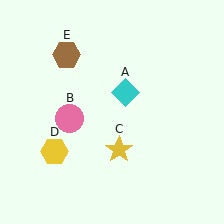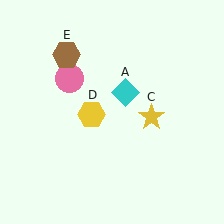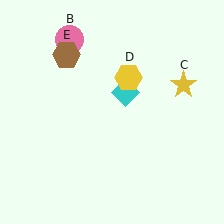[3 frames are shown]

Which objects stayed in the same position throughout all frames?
Cyan diamond (object A) and brown hexagon (object E) remained stationary.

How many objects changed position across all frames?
3 objects changed position: pink circle (object B), yellow star (object C), yellow hexagon (object D).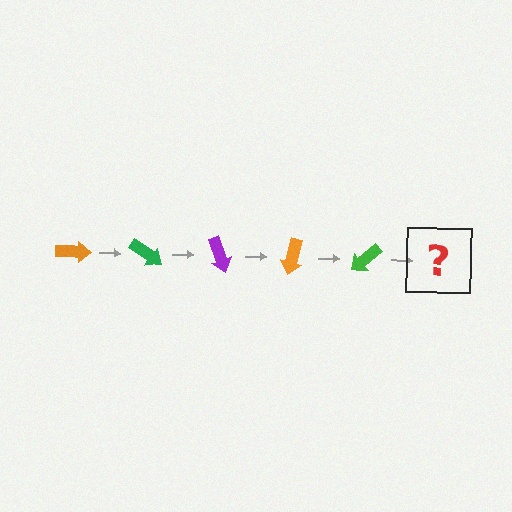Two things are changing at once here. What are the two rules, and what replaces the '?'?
The two rules are that it rotates 35 degrees each step and the color cycles through orange, green, and purple. The '?' should be a purple arrow, rotated 175 degrees from the start.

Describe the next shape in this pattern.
It should be a purple arrow, rotated 175 degrees from the start.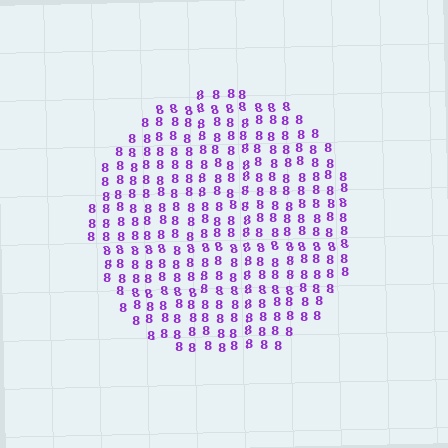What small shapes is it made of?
It is made of small digit 8's.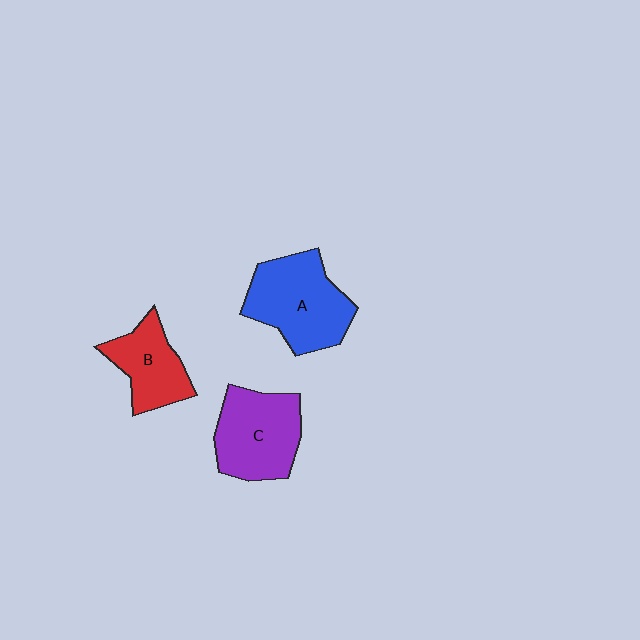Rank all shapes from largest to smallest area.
From largest to smallest: A (blue), C (purple), B (red).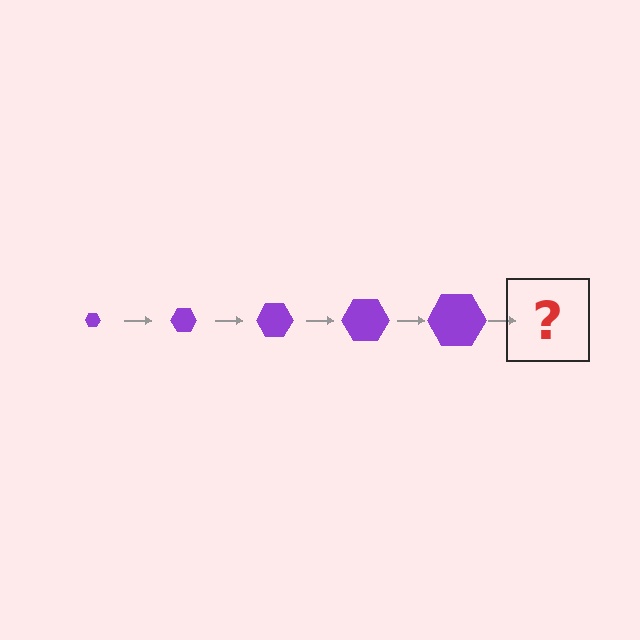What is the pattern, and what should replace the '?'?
The pattern is that the hexagon gets progressively larger each step. The '?' should be a purple hexagon, larger than the previous one.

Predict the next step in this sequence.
The next step is a purple hexagon, larger than the previous one.